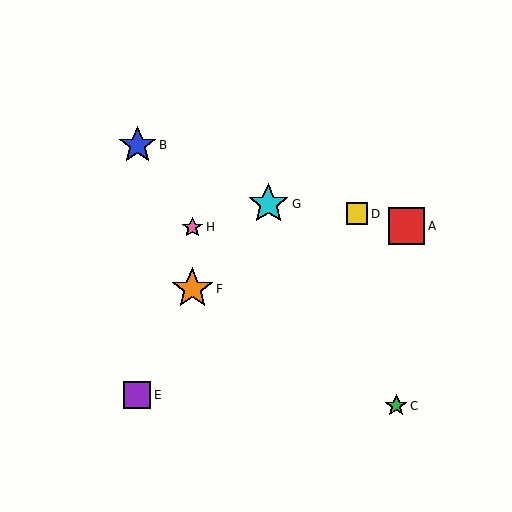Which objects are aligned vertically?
Objects F, H are aligned vertically.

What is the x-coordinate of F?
Object F is at x≈192.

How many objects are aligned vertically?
2 objects (F, H) are aligned vertically.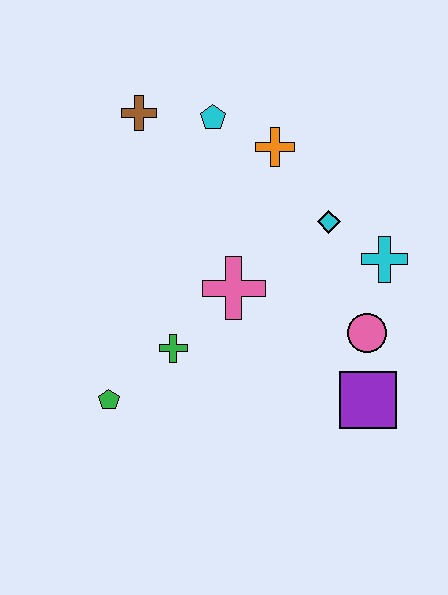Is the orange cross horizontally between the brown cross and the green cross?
No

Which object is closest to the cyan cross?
The cyan diamond is closest to the cyan cross.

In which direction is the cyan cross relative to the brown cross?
The cyan cross is to the right of the brown cross.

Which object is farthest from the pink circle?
The brown cross is farthest from the pink circle.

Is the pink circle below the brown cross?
Yes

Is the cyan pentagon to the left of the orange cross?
Yes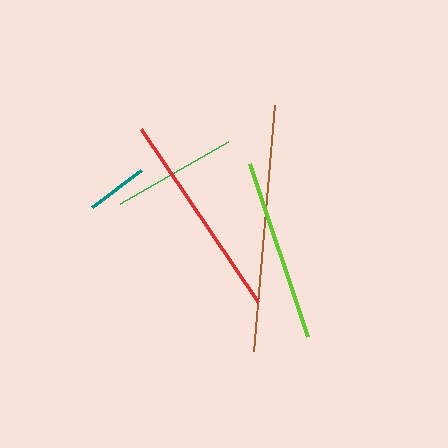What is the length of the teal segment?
The teal segment is approximately 62 pixels long.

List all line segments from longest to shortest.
From longest to shortest: brown, red, lime, green, teal.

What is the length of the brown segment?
The brown segment is approximately 247 pixels long.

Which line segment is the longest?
The brown line is the longest at approximately 247 pixels.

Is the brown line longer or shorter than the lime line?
The brown line is longer than the lime line.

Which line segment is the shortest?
The teal line is the shortest at approximately 62 pixels.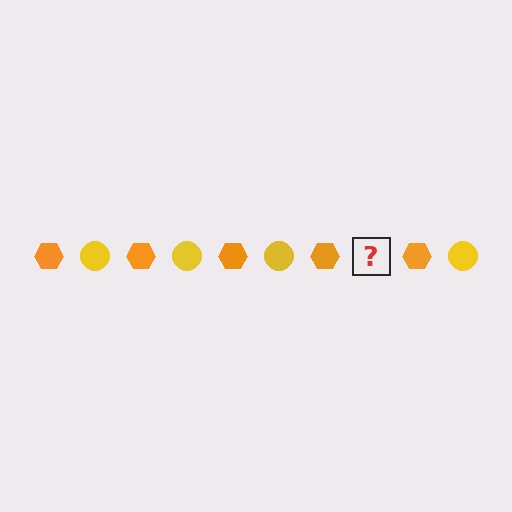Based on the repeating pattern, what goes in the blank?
The blank should be a yellow circle.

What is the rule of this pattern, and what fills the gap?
The rule is that the pattern alternates between orange hexagon and yellow circle. The gap should be filled with a yellow circle.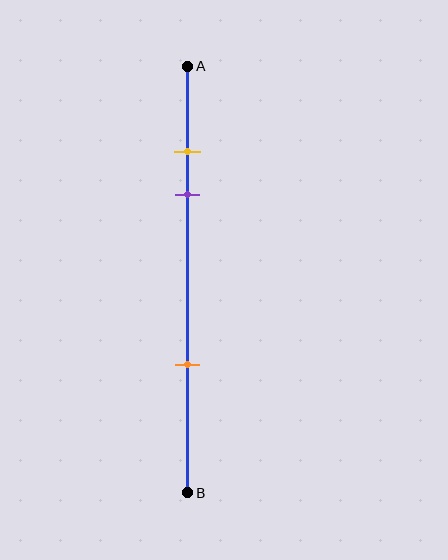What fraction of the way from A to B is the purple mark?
The purple mark is approximately 30% (0.3) of the way from A to B.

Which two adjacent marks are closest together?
The yellow and purple marks are the closest adjacent pair.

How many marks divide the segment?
There are 3 marks dividing the segment.